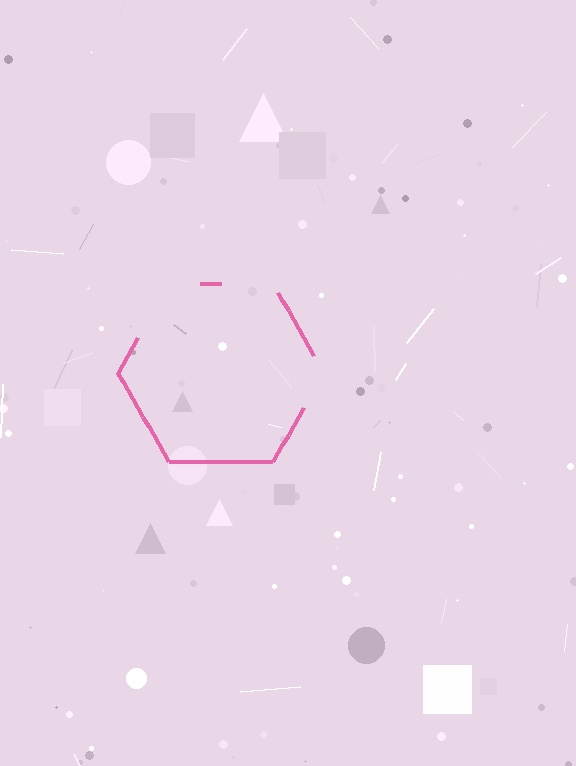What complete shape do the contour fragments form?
The contour fragments form a hexagon.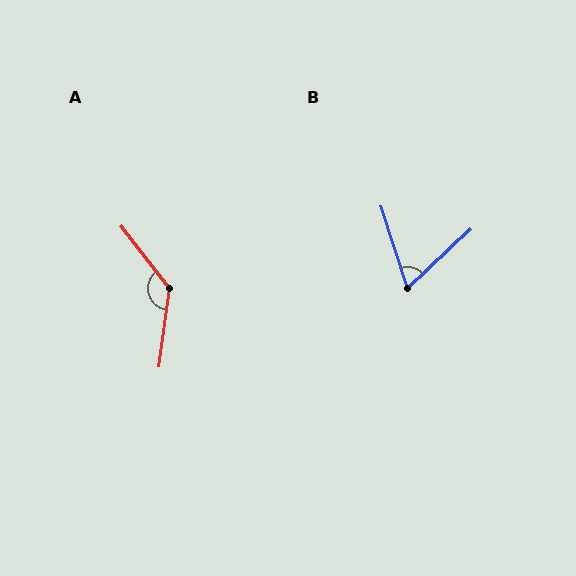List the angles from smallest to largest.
B (65°), A (135°).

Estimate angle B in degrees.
Approximately 65 degrees.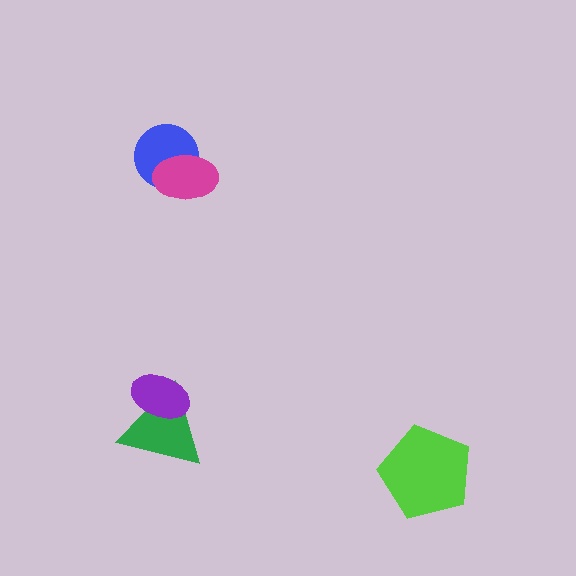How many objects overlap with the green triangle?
1 object overlaps with the green triangle.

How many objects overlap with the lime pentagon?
0 objects overlap with the lime pentagon.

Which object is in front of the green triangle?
The purple ellipse is in front of the green triangle.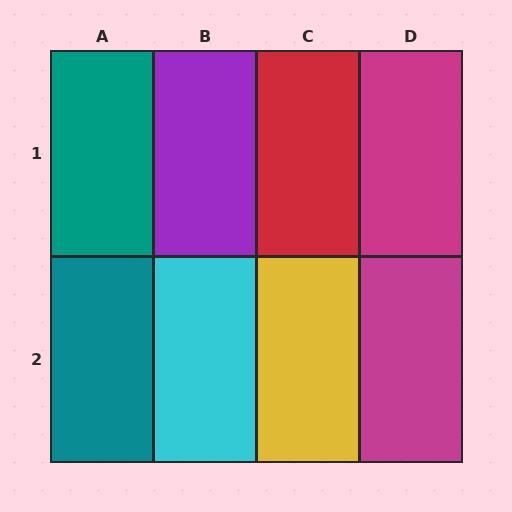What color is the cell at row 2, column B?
Cyan.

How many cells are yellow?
1 cell is yellow.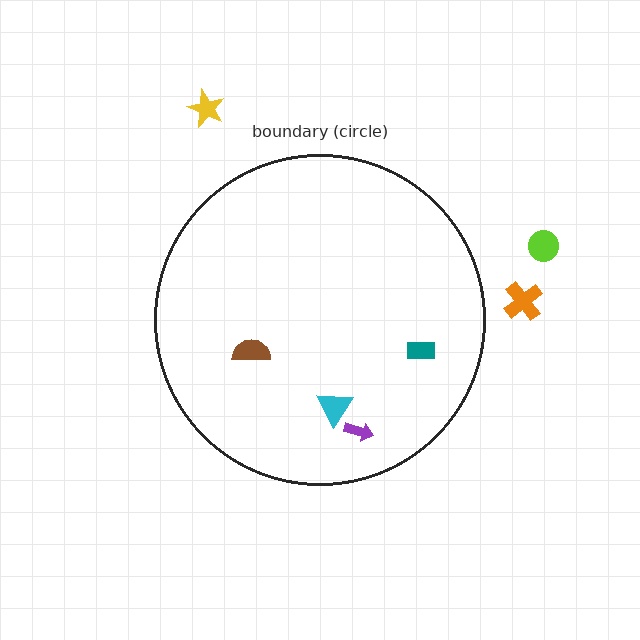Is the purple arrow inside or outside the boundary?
Inside.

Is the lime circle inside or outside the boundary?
Outside.